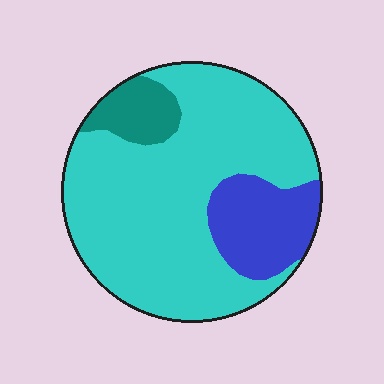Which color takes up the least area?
Teal, at roughly 10%.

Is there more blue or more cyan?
Cyan.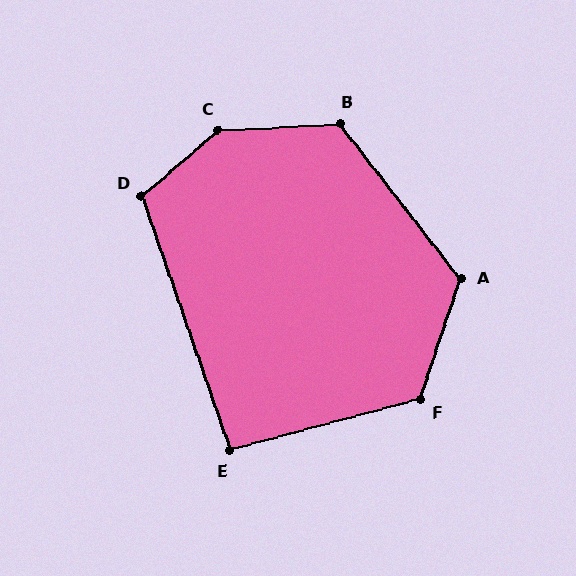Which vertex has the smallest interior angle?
E, at approximately 94 degrees.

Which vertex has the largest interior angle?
C, at approximately 142 degrees.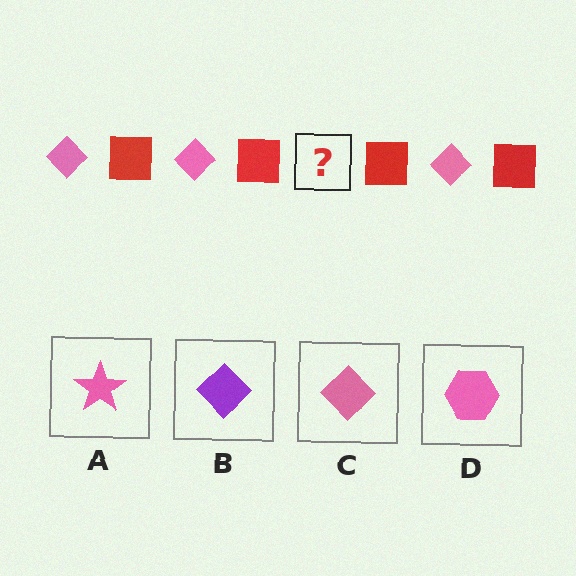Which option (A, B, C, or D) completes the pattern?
C.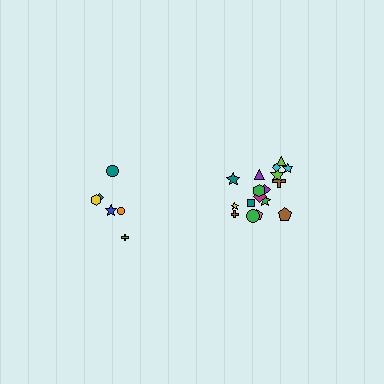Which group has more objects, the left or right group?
The right group.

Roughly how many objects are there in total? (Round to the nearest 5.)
Roughly 25 objects in total.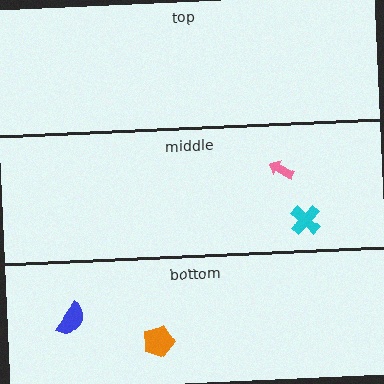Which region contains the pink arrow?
The middle region.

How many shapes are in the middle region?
2.